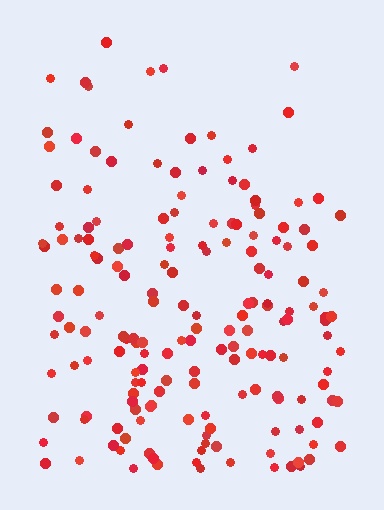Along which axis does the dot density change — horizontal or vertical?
Vertical.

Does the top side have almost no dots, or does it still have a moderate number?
Still a moderate number, just noticeably fewer than the bottom.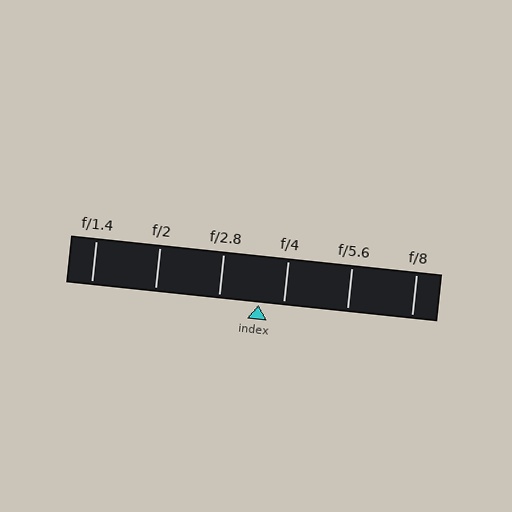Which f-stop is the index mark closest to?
The index mark is closest to f/4.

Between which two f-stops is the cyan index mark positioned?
The index mark is between f/2.8 and f/4.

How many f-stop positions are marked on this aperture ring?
There are 6 f-stop positions marked.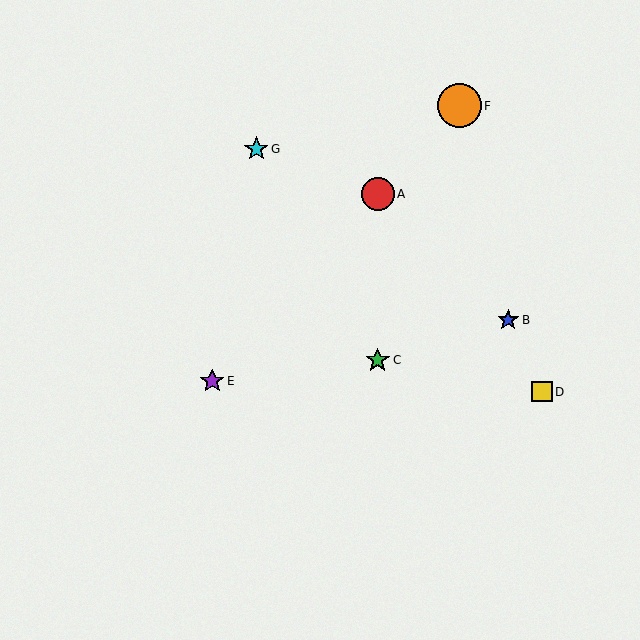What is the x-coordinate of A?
Object A is at x≈378.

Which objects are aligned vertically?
Objects A, C are aligned vertically.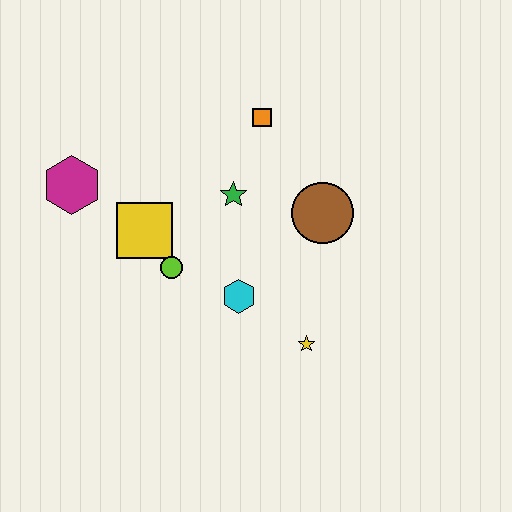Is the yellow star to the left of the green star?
No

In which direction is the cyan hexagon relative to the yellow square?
The cyan hexagon is to the right of the yellow square.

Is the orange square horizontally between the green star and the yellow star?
Yes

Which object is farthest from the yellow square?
The yellow star is farthest from the yellow square.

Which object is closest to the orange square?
The green star is closest to the orange square.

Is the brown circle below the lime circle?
No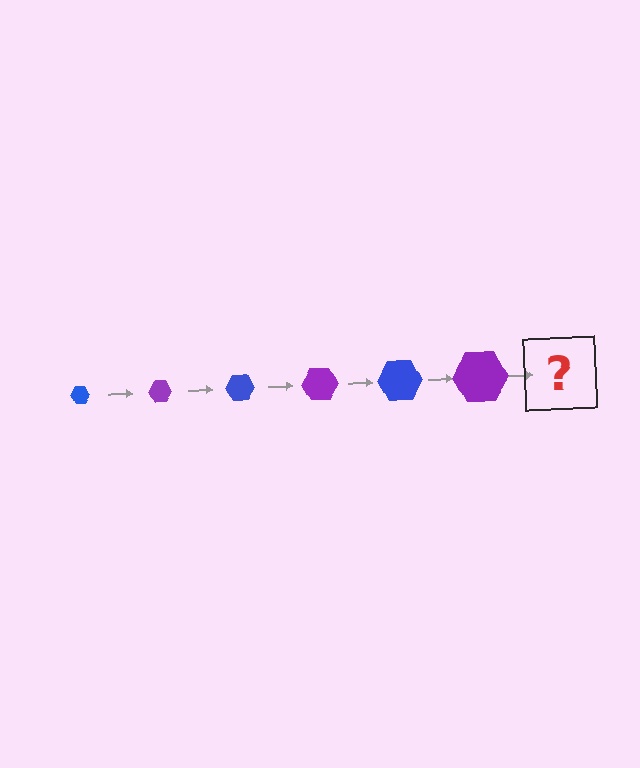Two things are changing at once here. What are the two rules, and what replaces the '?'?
The two rules are that the hexagon grows larger each step and the color cycles through blue and purple. The '?' should be a blue hexagon, larger than the previous one.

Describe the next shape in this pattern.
It should be a blue hexagon, larger than the previous one.